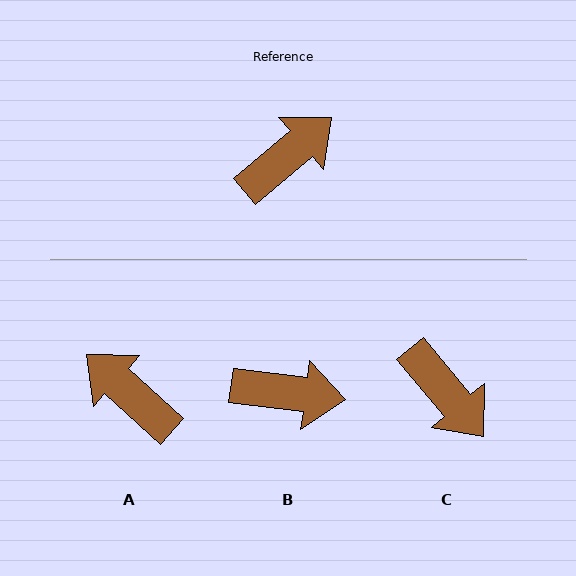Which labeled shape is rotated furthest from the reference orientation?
A, about 97 degrees away.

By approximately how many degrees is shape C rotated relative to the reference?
Approximately 91 degrees clockwise.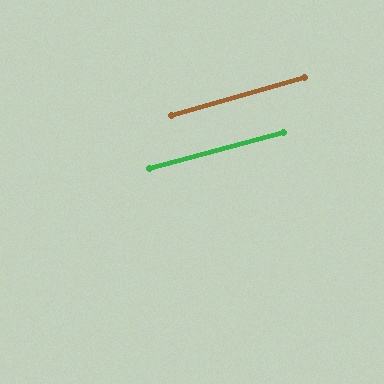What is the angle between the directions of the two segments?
Approximately 1 degree.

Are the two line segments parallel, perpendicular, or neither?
Parallel — their directions differ by only 0.7°.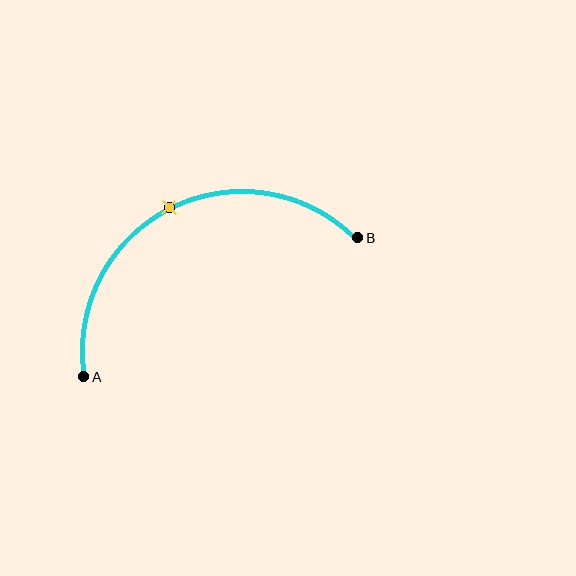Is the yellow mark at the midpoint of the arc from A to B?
Yes. The yellow mark lies on the arc at equal arc-length from both A and B — it is the arc midpoint.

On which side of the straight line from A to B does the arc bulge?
The arc bulges above the straight line connecting A and B.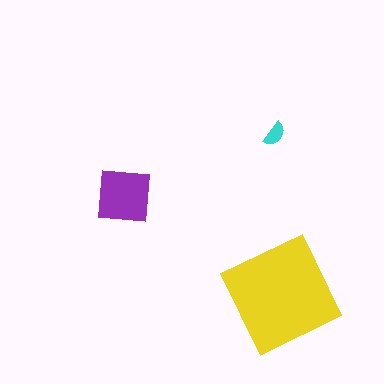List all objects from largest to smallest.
The yellow diamond, the purple square, the cyan semicircle.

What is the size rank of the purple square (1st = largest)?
2nd.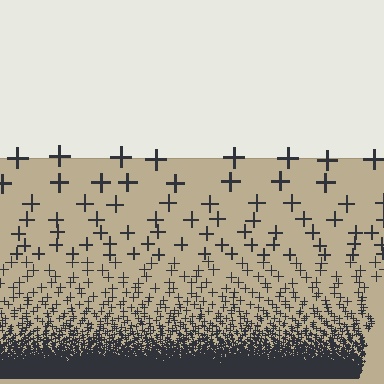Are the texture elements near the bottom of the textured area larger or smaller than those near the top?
Smaller. The gradient is inverted — elements near the bottom are smaller and denser.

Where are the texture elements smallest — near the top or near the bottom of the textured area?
Near the bottom.